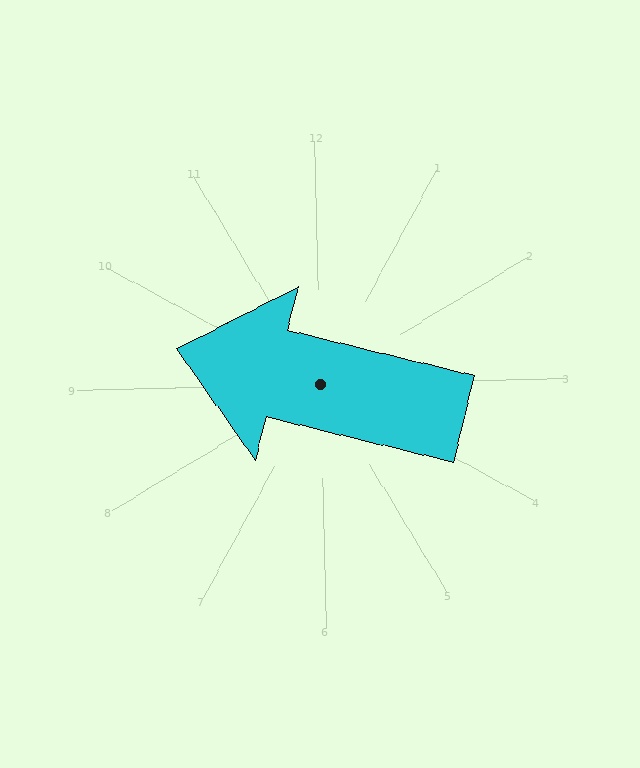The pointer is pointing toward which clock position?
Roughly 10 o'clock.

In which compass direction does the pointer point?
West.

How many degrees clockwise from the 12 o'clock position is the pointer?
Approximately 285 degrees.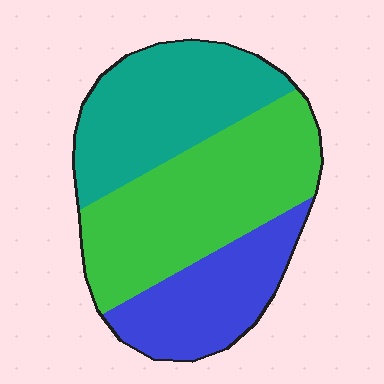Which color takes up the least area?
Blue, at roughly 25%.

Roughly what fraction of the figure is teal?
Teal takes up about one third (1/3) of the figure.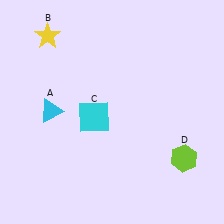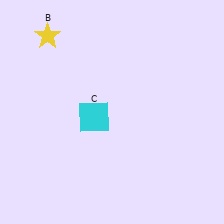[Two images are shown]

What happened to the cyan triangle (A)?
The cyan triangle (A) was removed in Image 2. It was in the top-left area of Image 1.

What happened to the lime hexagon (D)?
The lime hexagon (D) was removed in Image 2. It was in the bottom-right area of Image 1.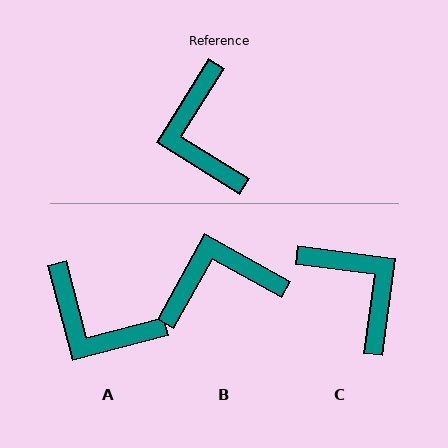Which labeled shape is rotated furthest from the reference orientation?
C, about 155 degrees away.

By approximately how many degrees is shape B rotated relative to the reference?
Approximately 87 degrees clockwise.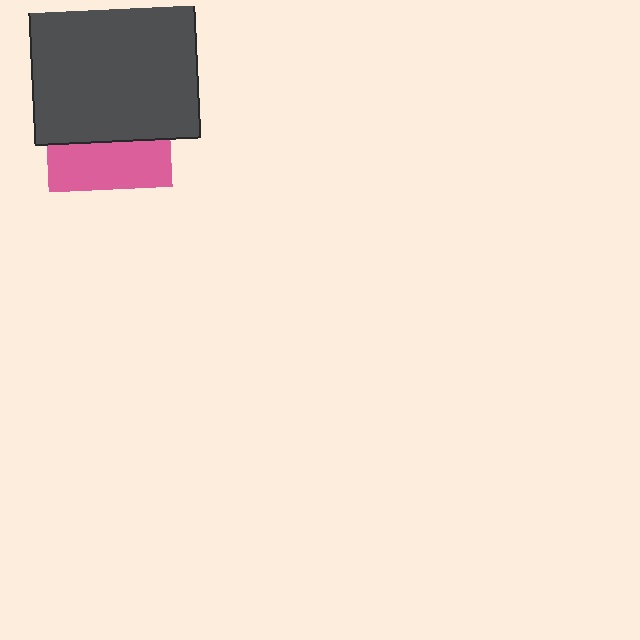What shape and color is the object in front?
The object in front is a dark gray square.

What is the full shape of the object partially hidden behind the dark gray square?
The partially hidden object is a pink square.